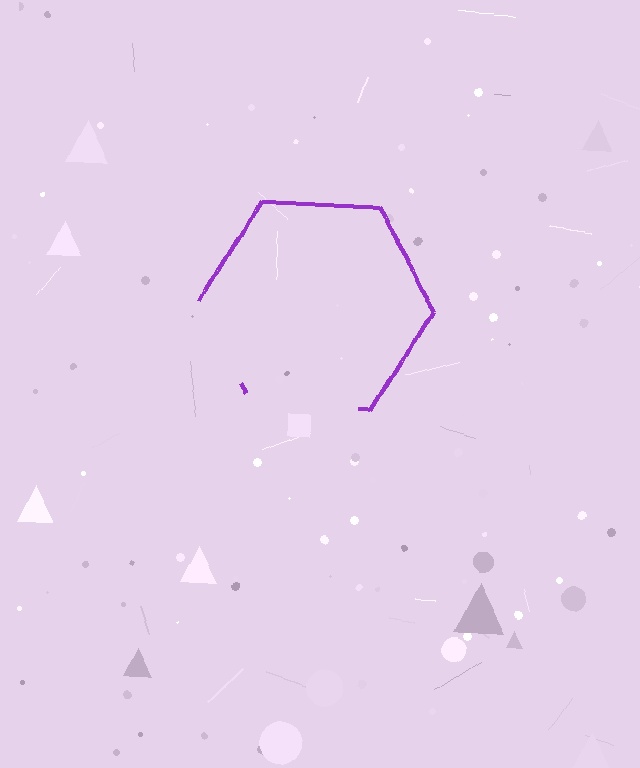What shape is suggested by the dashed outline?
The dashed outline suggests a hexagon.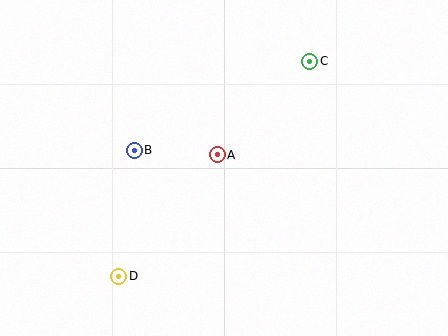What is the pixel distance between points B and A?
The distance between B and A is 83 pixels.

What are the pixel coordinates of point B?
Point B is at (134, 150).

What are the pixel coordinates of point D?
Point D is at (119, 276).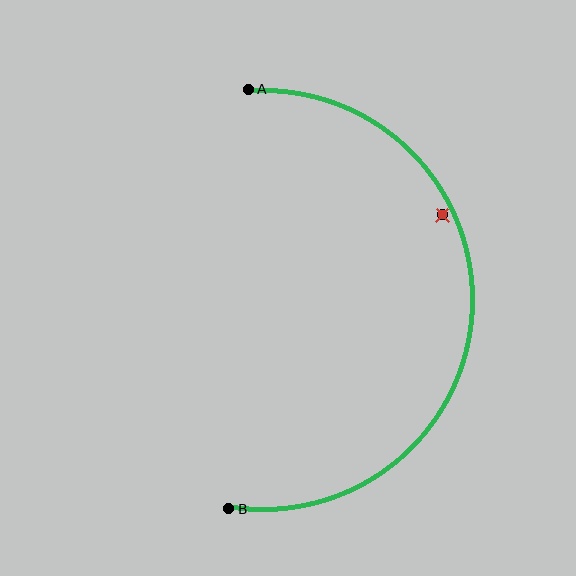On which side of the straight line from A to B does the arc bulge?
The arc bulges to the right of the straight line connecting A and B.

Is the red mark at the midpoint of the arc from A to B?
No — the red mark does not lie on the arc at all. It sits slightly inside the curve.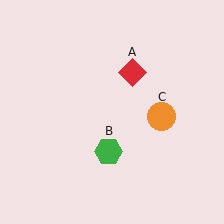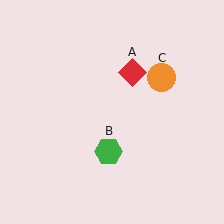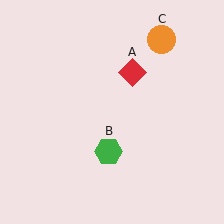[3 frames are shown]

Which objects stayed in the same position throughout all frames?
Red diamond (object A) and green hexagon (object B) remained stationary.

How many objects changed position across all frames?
1 object changed position: orange circle (object C).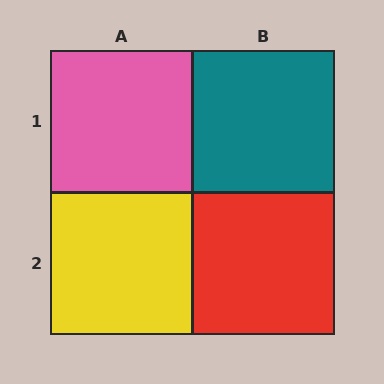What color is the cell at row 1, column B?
Teal.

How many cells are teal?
1 cell is teal.